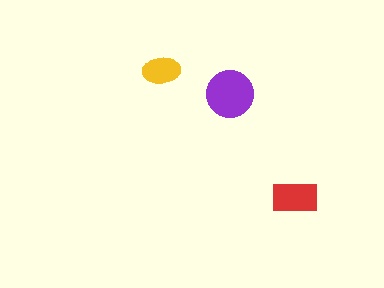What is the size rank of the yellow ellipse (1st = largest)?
3rd.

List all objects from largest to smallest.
The purple circle, the red rectangle, the yellow ellipse.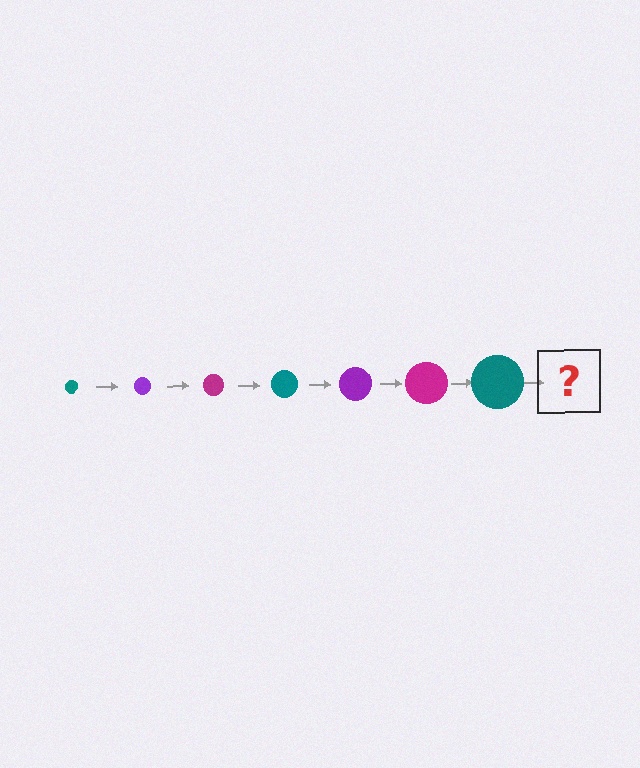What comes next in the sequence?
The next element should be a purple circle, larger than the previous one.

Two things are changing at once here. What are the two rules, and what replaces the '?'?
The two rules are that the circle grows larger each step and the color cycles through teal, purple, and magenta. The '?' should be a purple circle, larger than the previous one.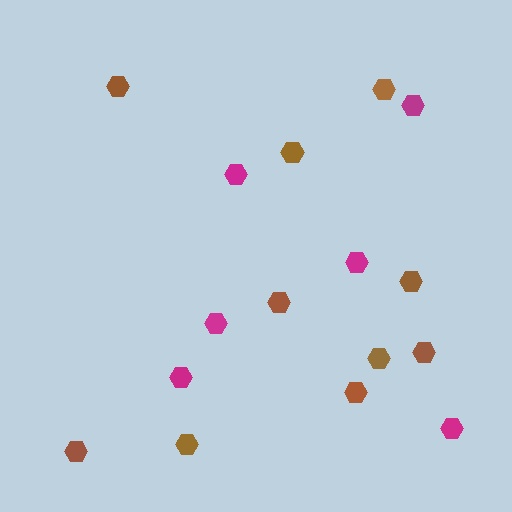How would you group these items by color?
There are 2 groups: one group of brown hexagons (10) and one group of magenta hexagons (6).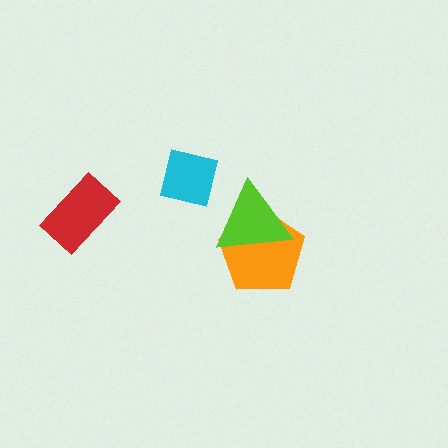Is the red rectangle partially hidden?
No, no other shape covers it.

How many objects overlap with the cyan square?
0 objects overlap with the cyan square.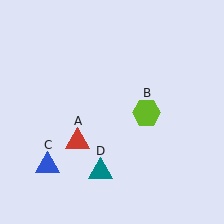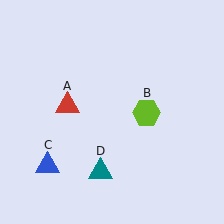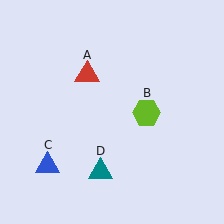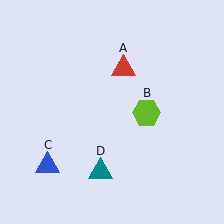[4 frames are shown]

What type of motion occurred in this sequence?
The red triangle (object A) rotated clockwise around the center of the scene.